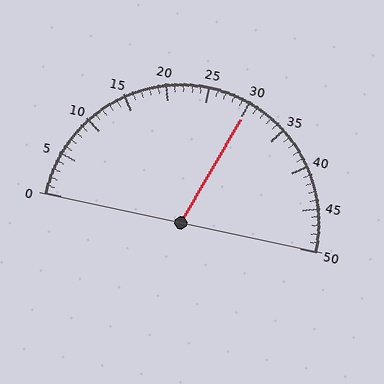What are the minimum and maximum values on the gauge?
The gauge ranges from 0 to 50.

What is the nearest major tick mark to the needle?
The nearest major tick mark is 30.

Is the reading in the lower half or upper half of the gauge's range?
The reading is in the upper half of the range (0 to 50).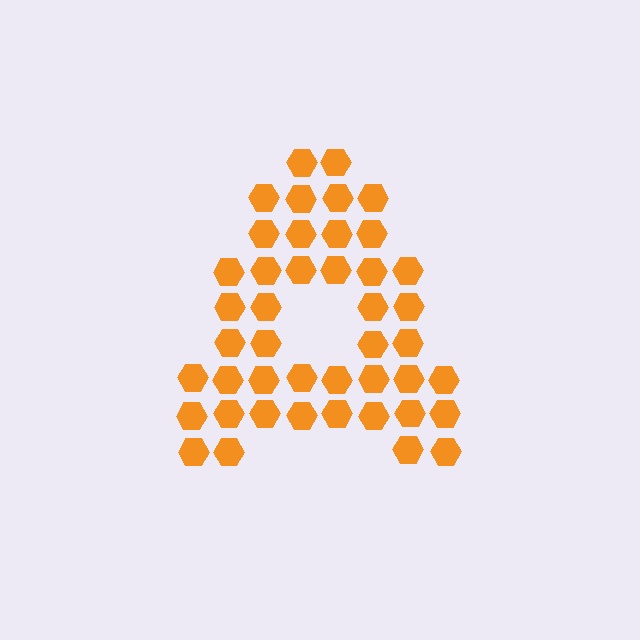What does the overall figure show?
The overall figure shows the letter A.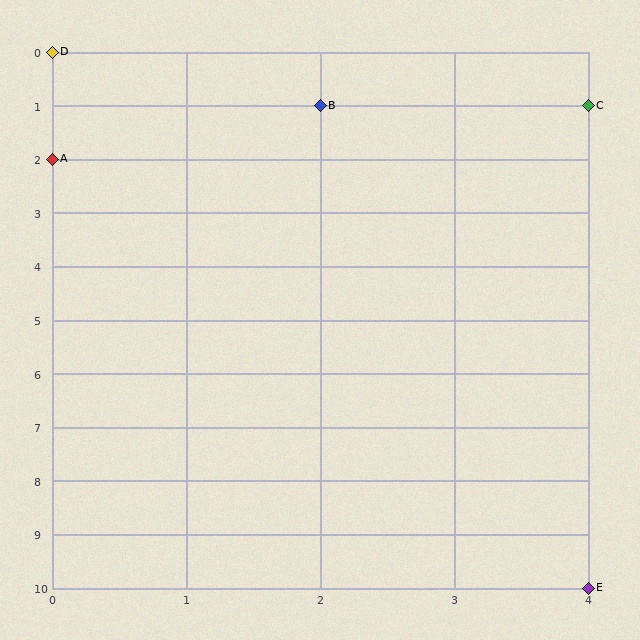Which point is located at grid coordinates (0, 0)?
Point D is at (0, 0).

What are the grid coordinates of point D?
Point D is at grid coordinates (0, 0).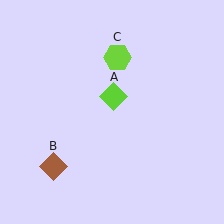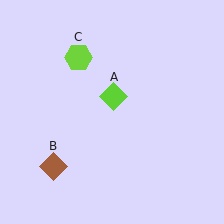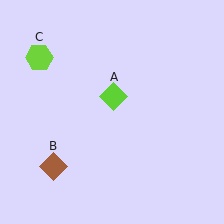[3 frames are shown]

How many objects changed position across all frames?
1 object changed position: lime hexagon (object C).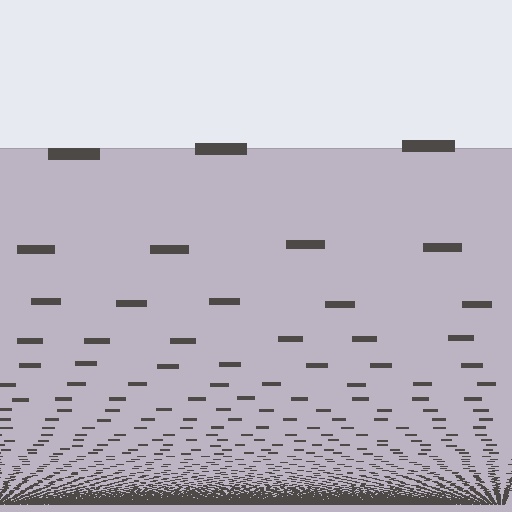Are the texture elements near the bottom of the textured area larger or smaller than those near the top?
Smaller. The gradient is inverted — elements near the bottom are smaller and denser.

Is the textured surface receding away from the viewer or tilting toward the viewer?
The surface appears to tilt toward the viewer. Texture elements get larger and sparser toward the top.